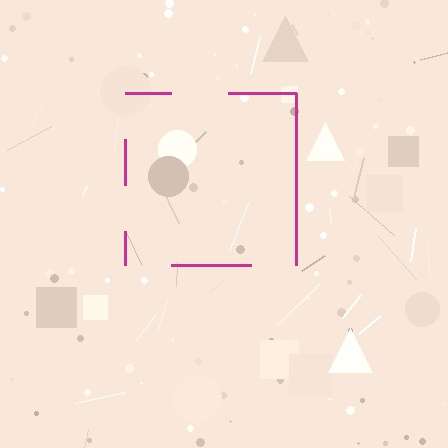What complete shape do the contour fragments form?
The contour fragments form a square.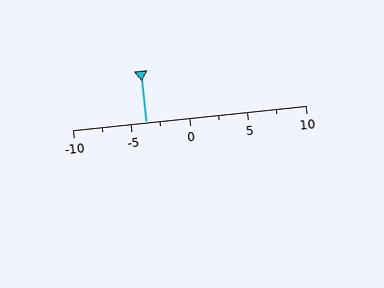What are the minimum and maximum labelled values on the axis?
The axis runs from -10 to 10.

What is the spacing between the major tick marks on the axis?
The major ticks are spaced 5 apart.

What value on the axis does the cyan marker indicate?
The marker indicates approximately -3.8.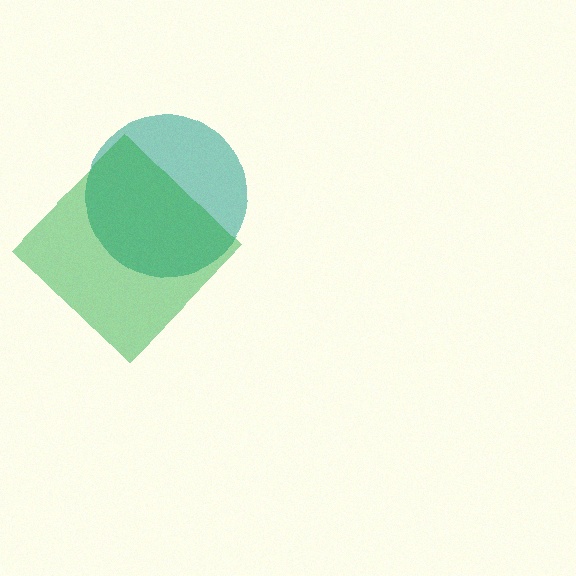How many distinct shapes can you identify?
There are 2 distinct shapes: a teal circle, a green diamond.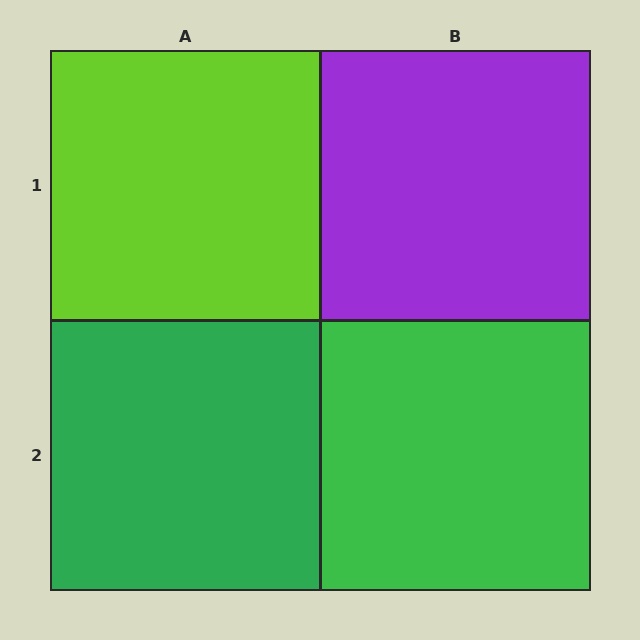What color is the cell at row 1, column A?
Lime.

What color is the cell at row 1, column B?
Purple.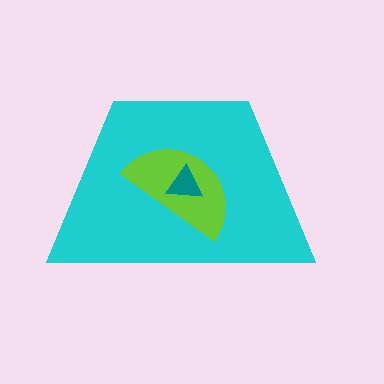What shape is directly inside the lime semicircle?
The teal triangle.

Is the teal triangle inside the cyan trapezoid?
Yes.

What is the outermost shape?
The cyan trapezoid.